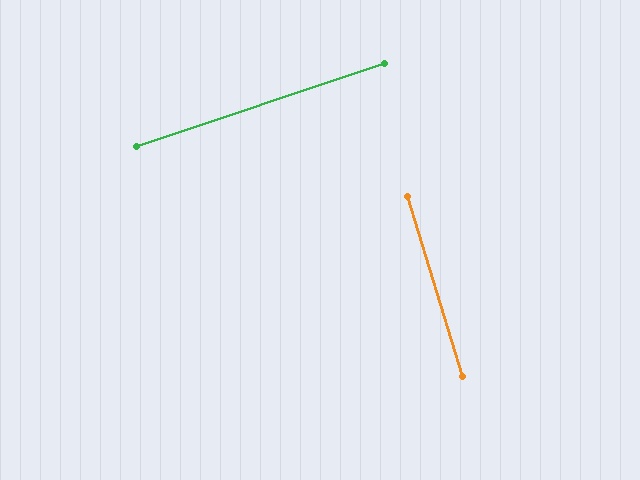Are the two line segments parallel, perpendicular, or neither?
Perpendicular — they meet at approximately 89°.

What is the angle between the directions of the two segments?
Approximately 89 degrees.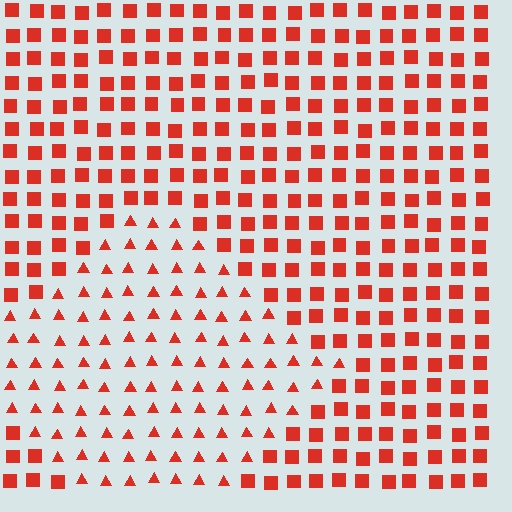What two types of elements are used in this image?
The image uses triangles inside the diamond region and squares outside it.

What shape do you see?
I see a diamond.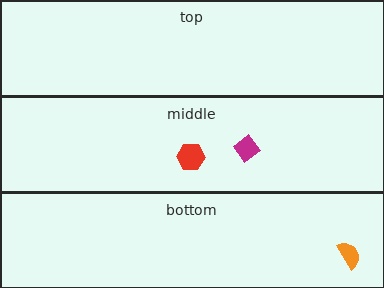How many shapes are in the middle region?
2.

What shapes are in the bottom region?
The orange semicircle.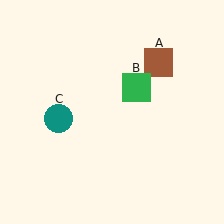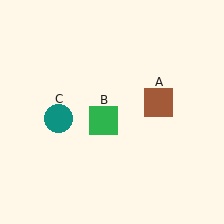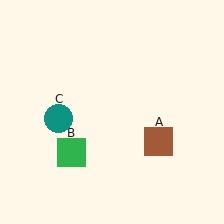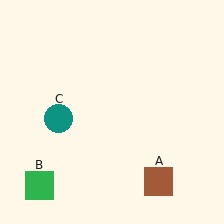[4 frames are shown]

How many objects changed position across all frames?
2 objects changed position: brown square (object A), green square (object B).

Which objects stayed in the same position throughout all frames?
Teal circle (object C) remained stationary.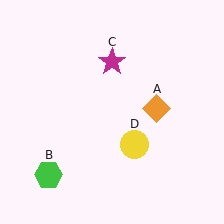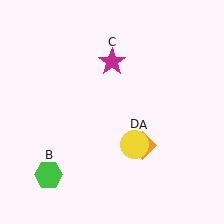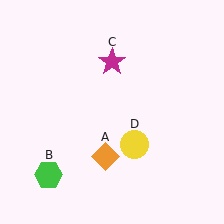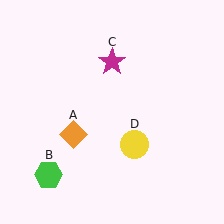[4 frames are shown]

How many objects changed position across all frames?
1 object changed position: orange diamond (object A).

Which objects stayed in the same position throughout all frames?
Green hexagon (object B) and magenta star (object C) and yellow circle (object D) remained stationary.